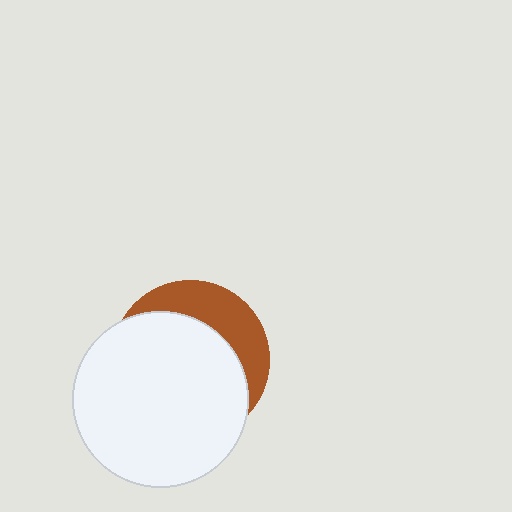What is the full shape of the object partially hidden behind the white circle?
The partially hidden object is a brown circle.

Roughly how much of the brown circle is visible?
A small part of it is visible (roughly 30%).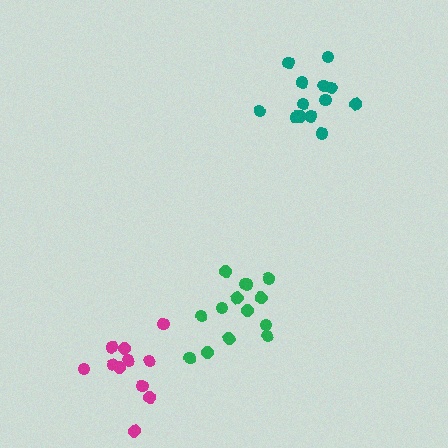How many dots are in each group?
Group 1: 14 dots, Group 2: 13 dots, Group 3: 11 dots (38 total).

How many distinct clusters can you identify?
There are 3 distinct clusters.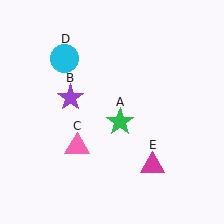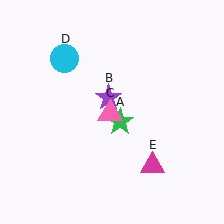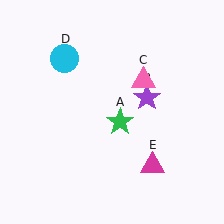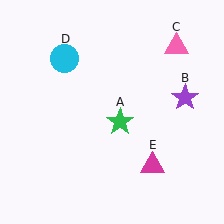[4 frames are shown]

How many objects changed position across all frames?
2 objects changed position: purple star (object B), pink triangle (object C).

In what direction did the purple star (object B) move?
The purple star (object B) moved right.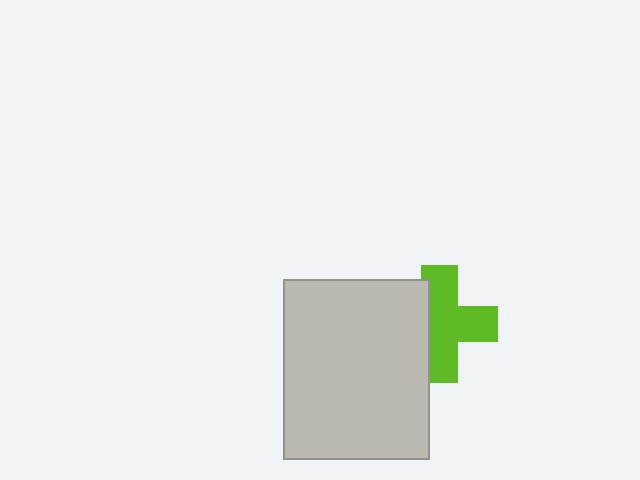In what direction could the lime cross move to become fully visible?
The lime cross could move right. That would shift it out from behind the light gray rectangle entirely.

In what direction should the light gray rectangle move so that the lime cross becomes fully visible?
The light gray rectangle should move left. That is the shortest direction to clear the overlap and leave the lime cross fully visible.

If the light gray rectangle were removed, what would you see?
You would see the complete lime cross.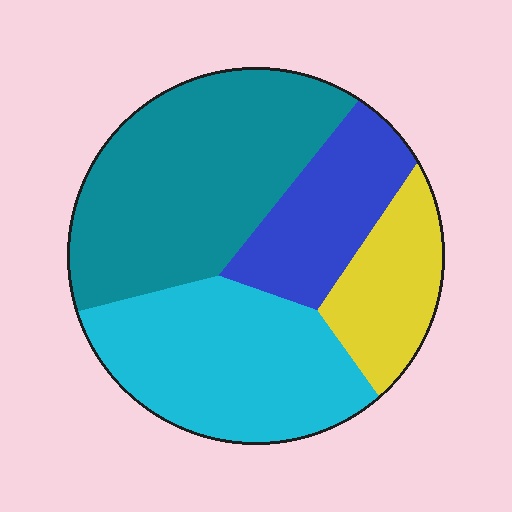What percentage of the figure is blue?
Blue takes up about one sixth (1/6) of the figure.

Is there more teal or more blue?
Teal.